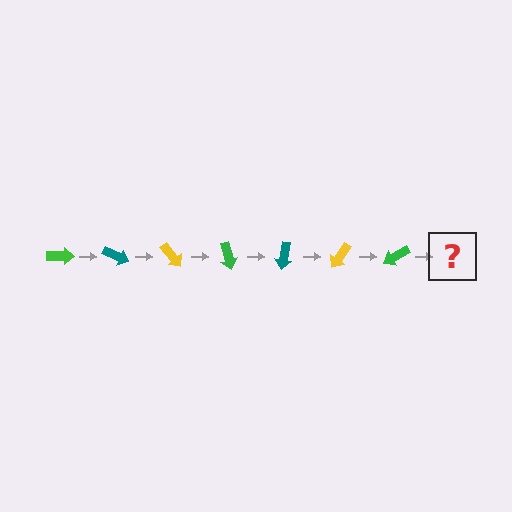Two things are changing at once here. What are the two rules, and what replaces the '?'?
The two rules are that it rotates 25 degrees each step and the color cycles through green, teal, and yellow. The '?' should be a teal arrow, rotated 175 degrees from the start.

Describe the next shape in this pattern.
It should be a teal arrow, rotated 175 degrees from the start.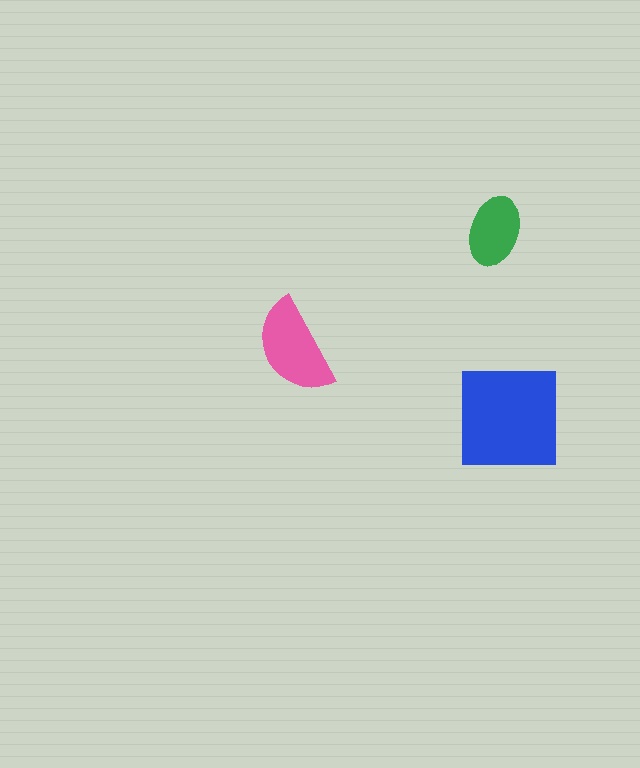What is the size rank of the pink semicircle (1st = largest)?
2nd.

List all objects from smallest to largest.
The green ellipse, the pink semicircle, the blue square.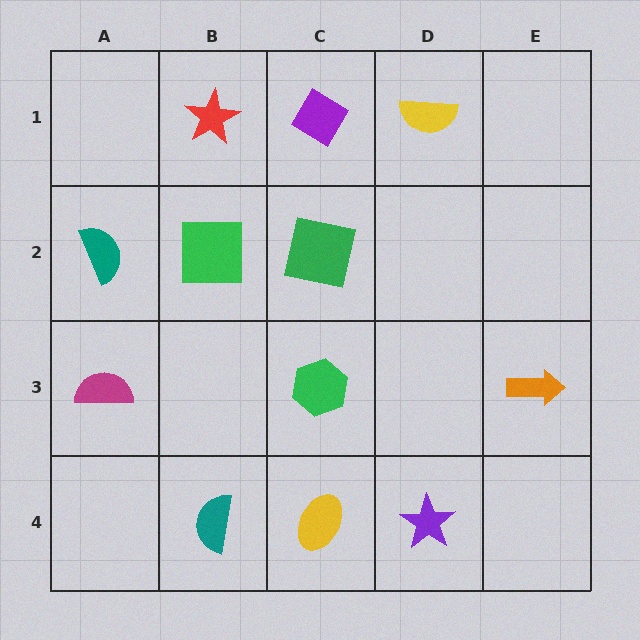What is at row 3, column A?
A magenta semicircle.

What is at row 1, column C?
A purple diamond.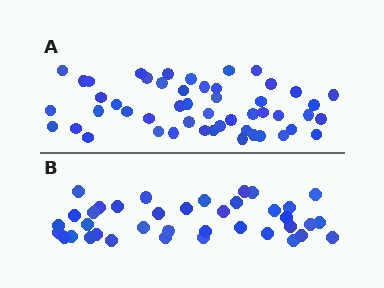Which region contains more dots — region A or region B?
Region A (the top region) has more dots.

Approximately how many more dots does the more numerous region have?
Region A has roughly 12 or so more dots than region B.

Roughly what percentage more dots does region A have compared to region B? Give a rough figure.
About 30% more.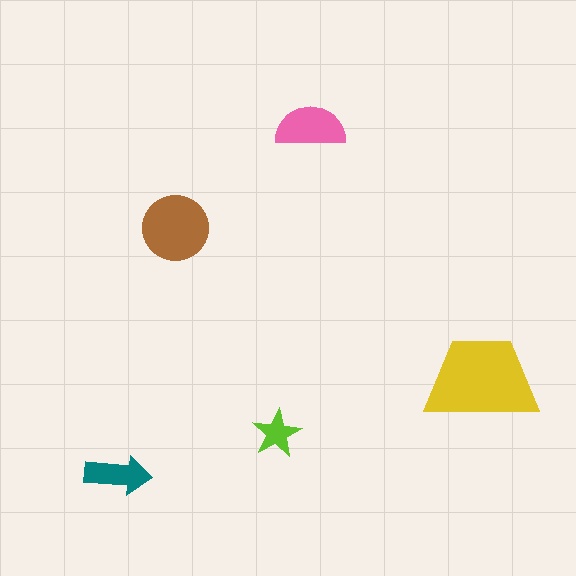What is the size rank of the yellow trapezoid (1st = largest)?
1st.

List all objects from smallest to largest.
The lime star, the teal arrow, the pink semicircle, the brown circle, the yellow trapezoid.